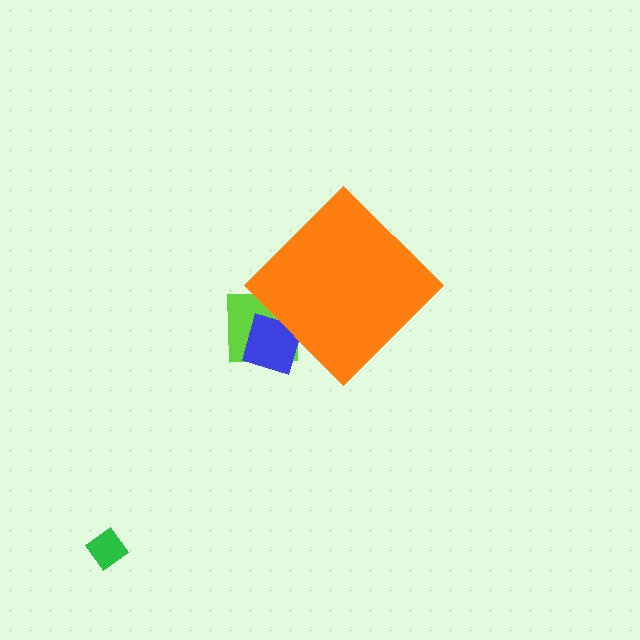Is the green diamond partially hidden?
No, the green diamond is fully visible.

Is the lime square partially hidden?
Yes, the lime square is partially hidden behind the orange diamond.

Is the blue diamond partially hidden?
Yes, the blue diamond is partially hidden behind the orange diamond.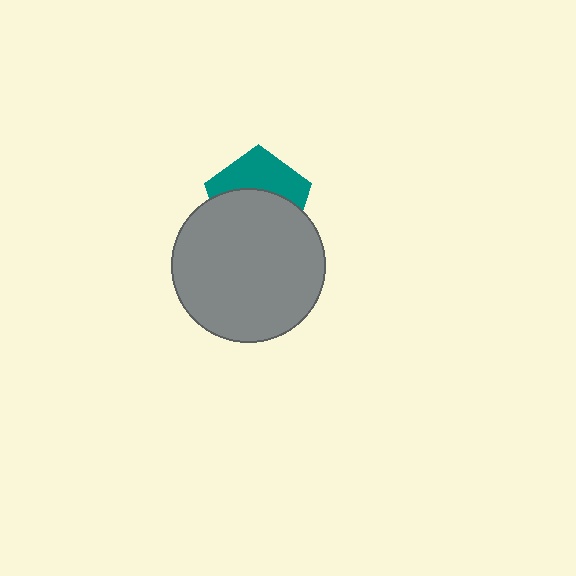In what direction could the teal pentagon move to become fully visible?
The teal pentagon could move up. That would shift it out from behind the gray circle entirely.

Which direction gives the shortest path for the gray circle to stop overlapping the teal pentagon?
Moving down gives the shortest separation.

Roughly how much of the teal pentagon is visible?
A small part of it is visible (roughly 42%).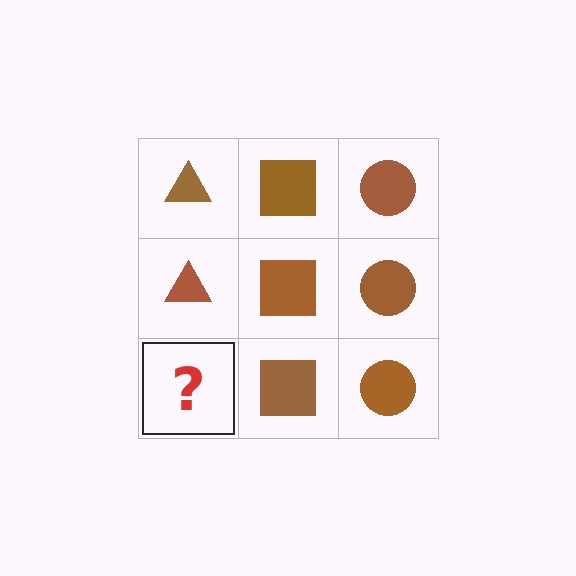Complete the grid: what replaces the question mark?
The question mark should be replaced with a brown triangle.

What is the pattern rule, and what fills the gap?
The rule is that each column has a consistent shape. The gap should be filled with a brown triangle.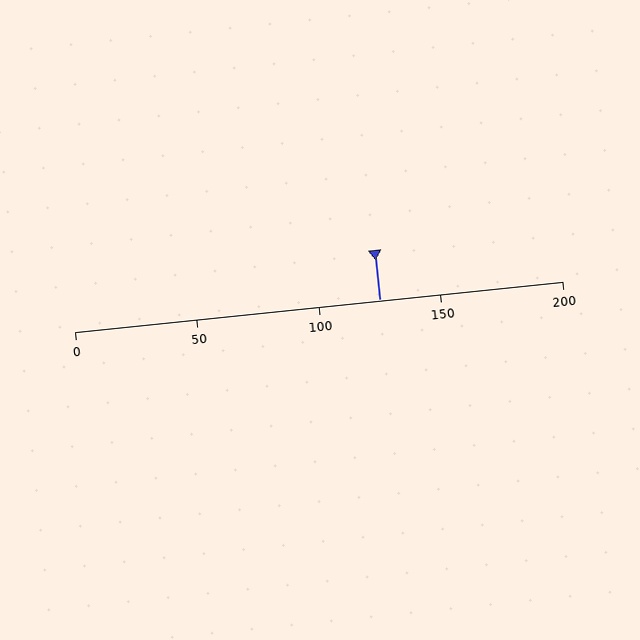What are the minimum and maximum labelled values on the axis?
The axis runs from 0 to 200.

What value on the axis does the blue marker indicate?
The marker indicates approximately 125.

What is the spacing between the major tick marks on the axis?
The major ticks are spaced 50 apart.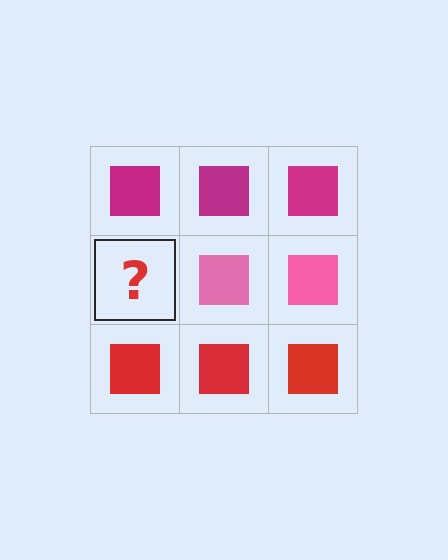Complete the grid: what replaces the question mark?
The question mark should be replaced with a pink square.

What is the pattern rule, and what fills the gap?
The rule is that each row has a consistent color. The gap should be filled with a pink square.